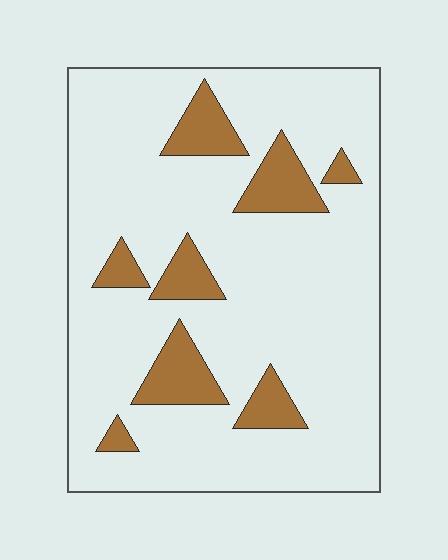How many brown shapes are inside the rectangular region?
8.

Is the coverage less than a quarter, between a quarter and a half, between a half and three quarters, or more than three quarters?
Less than a quarter.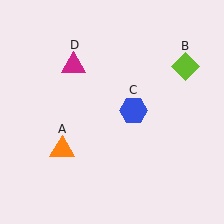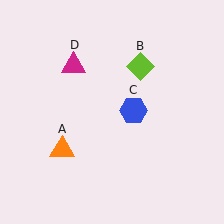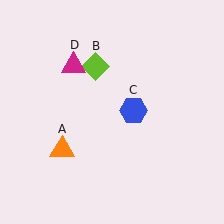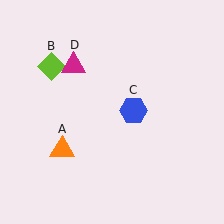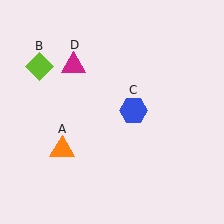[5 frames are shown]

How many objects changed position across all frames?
1 object changed position: lime diamond (object B).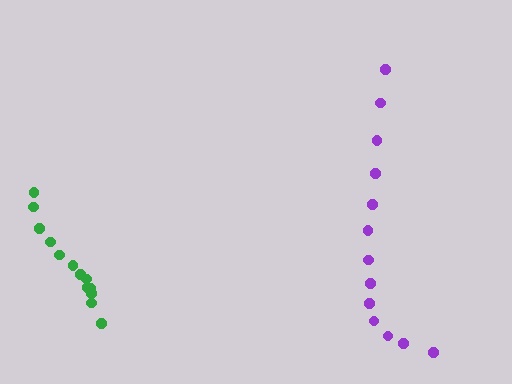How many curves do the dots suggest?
There are 2 distinct paths.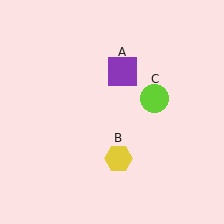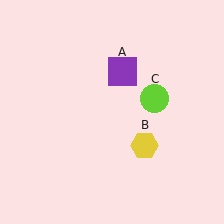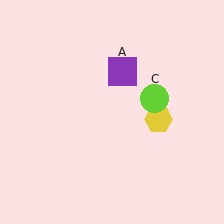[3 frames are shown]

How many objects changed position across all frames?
1 object changed position: yellow hexagon (object B).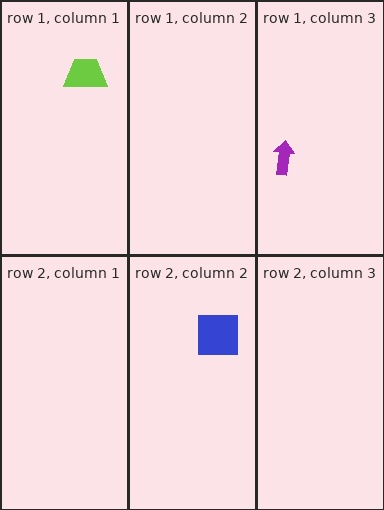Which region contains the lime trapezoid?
The row 1, column 1 region.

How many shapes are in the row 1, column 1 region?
1.